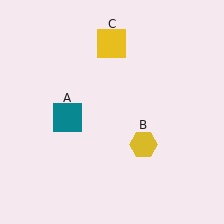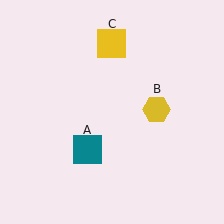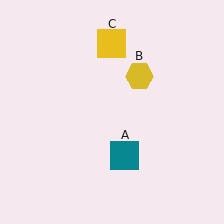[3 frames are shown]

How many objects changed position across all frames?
2 objects changed position: teal square (object A), yellow hexagon (object B).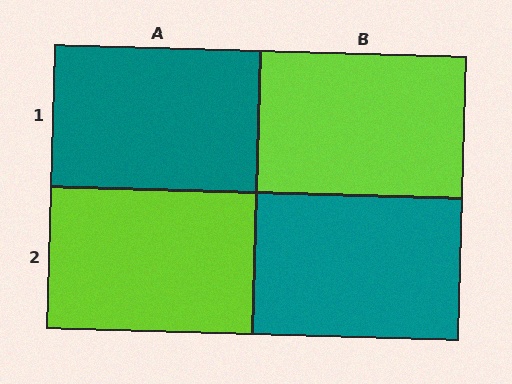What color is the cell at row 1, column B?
Lime.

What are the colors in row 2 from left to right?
Lime, teal.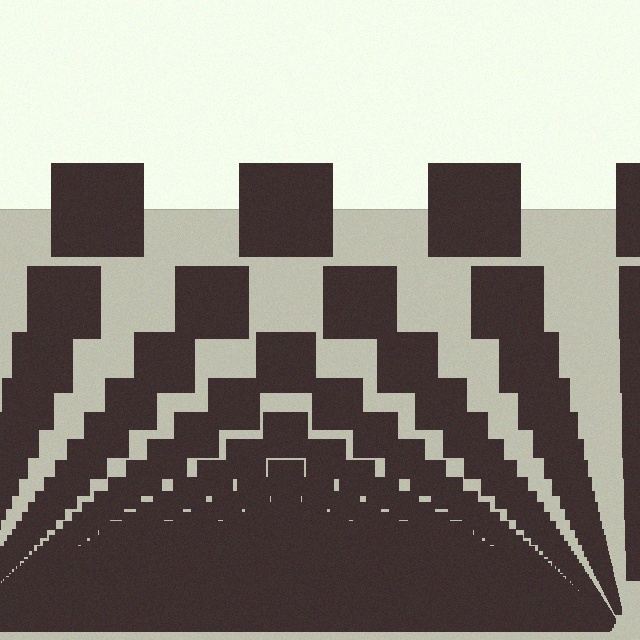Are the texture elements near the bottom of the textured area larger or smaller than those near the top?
Smaller. The gradient is inverted — elements near the bottom are smaller and denser.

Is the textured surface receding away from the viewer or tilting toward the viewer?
The surface appears to tilt toward the viewer. Texture elements get larger and sparser toward the top.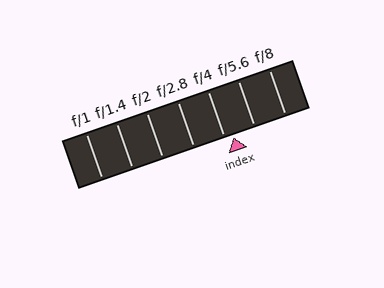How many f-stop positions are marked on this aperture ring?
There are 7 f-stop positions marked.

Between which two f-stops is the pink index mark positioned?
The index mark is between f/4 and f/5.6.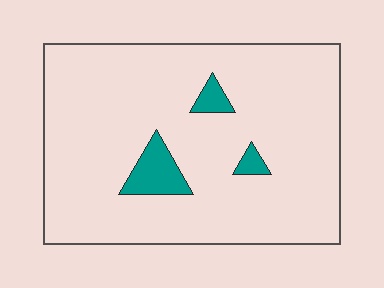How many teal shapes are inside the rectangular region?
3.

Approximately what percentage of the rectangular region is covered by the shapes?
Approximately 5%.